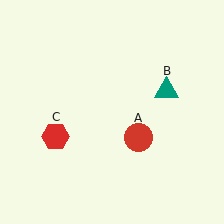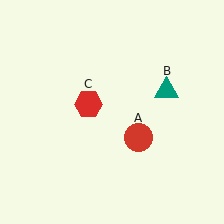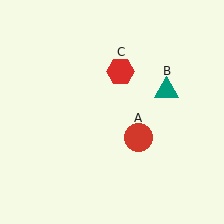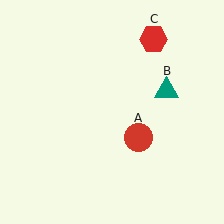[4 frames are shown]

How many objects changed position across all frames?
1 object changed position: red hexagon (object C).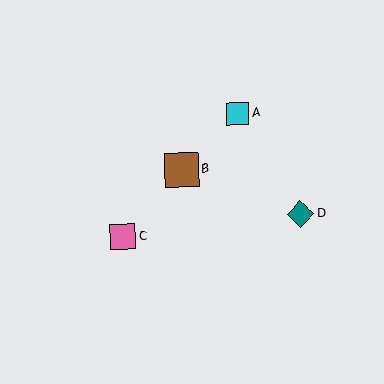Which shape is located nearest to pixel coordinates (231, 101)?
The cyan square (labeled A) at (238, 113) is nearest to that location.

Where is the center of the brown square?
The center of the brown square is at (181, 169).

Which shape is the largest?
The brown square (labeled B) is the largest.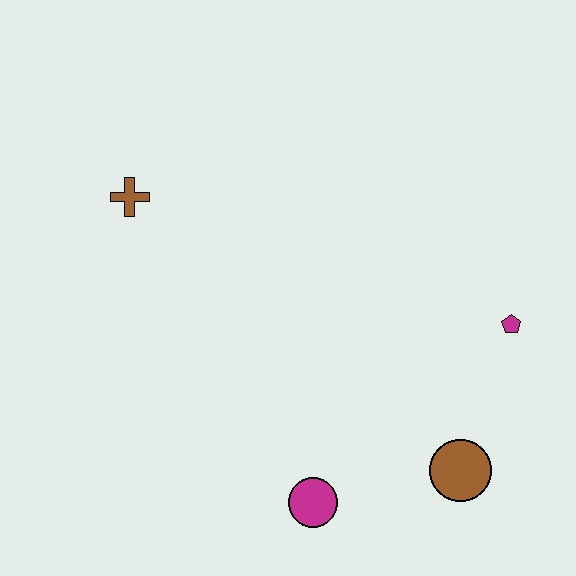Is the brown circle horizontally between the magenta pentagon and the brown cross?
Yes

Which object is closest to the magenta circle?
The brown circle is closest to the magenta circle.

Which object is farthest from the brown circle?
The brown cross is farthest from the brown circle.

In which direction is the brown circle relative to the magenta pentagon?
The brown circle is below the magenta pentagon.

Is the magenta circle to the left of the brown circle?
Yes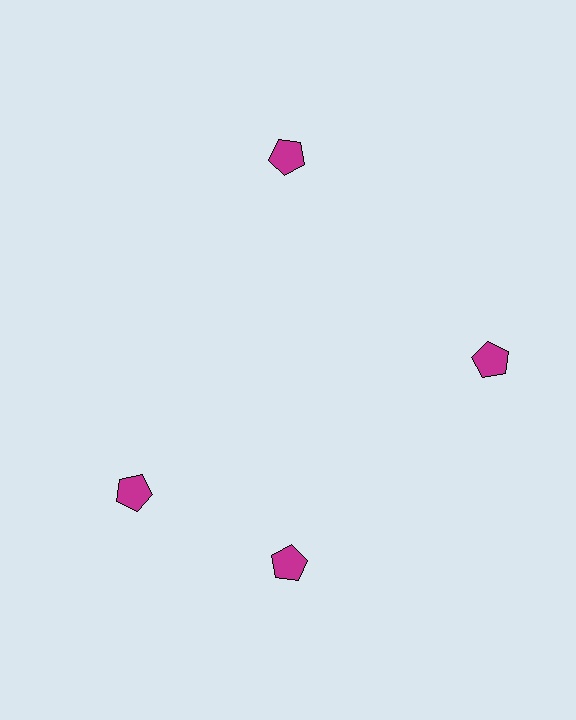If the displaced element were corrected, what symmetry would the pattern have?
It would have 4-fold rotational symmetry — the pattern would map onto itself every 90 degrees.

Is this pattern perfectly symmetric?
No. The 4 magenta pentagons are arranged in a ring, but one element near the 9 o'clock position is rotated out of alignment along the ring, breaking the 4-fold rotational symmetry.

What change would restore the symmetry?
The symmetry would be restored by rotating it back into even spacing with its neighbors so that all 4 pentagons sit at equal angles and equal distance from the center.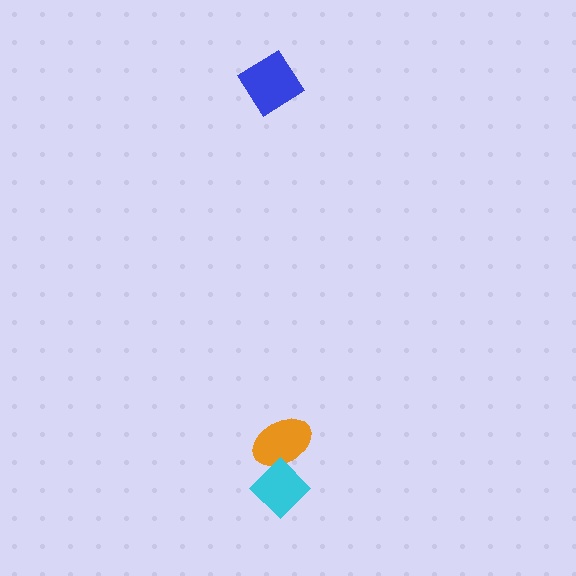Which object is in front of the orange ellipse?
The cyan diamond is in front of the orange ellipse.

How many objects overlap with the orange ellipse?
1 object overlaps with the orange ellipse.